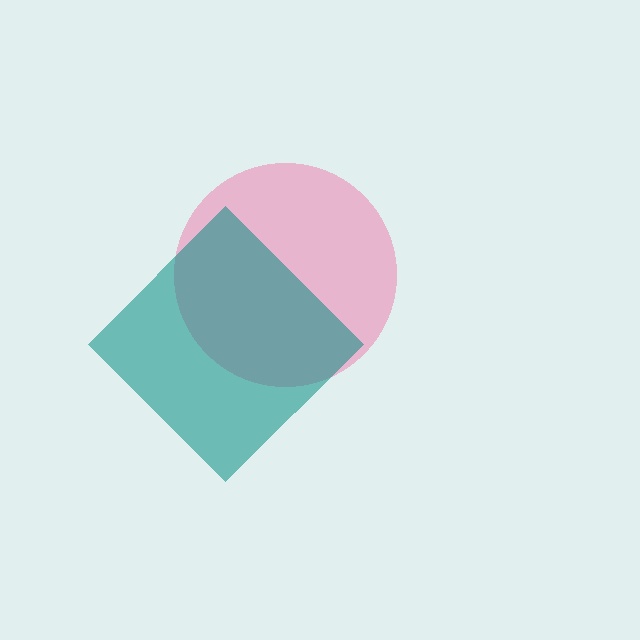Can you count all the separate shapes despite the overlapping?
Yes, there are 2 separate shapes.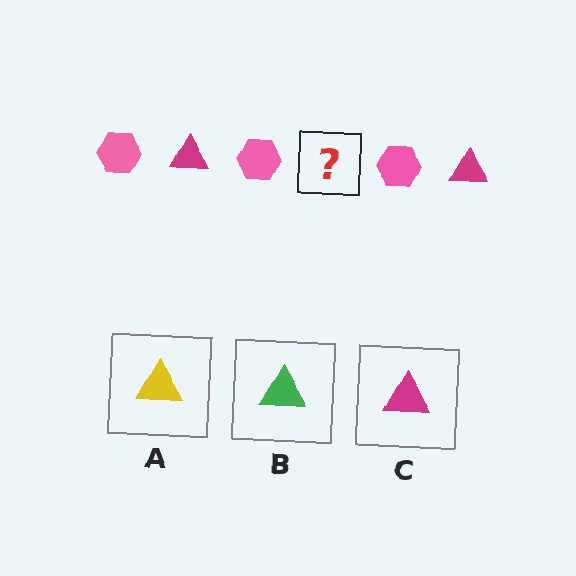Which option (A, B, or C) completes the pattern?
C.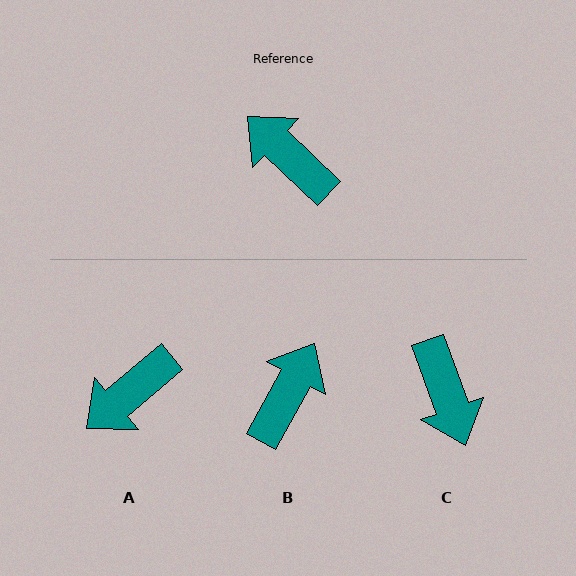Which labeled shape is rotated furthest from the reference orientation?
C, about 153 degrees away.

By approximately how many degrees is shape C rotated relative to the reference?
Approximately 153 degrees counter-clockwise.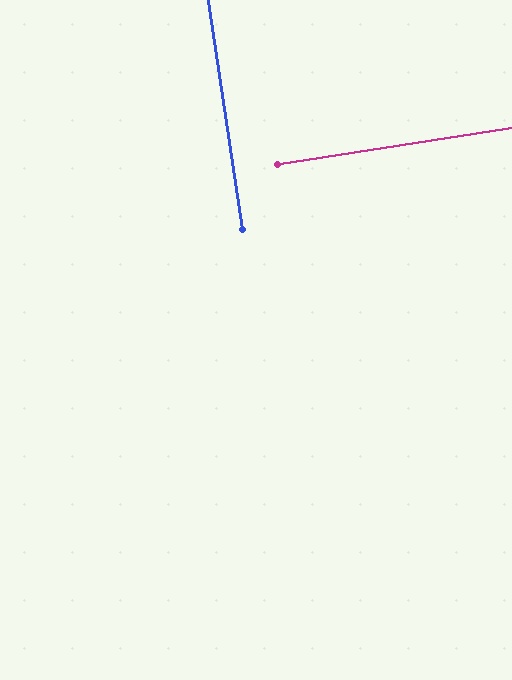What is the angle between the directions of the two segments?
Approximately 90 degrees.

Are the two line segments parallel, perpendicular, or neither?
Perpendicular — they meet at approximately 90°.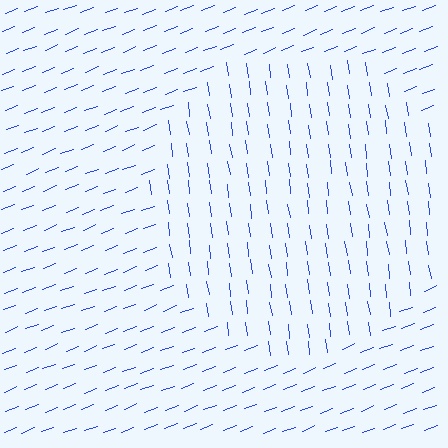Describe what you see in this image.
The image is filled with small blue line segments. A circle region in the image has lines oriented differently from the surrounding lines, creating a visible texture boundary.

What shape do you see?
I see a circle.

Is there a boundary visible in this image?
Yes, there is a texture boundary formed by a change in line orientation.